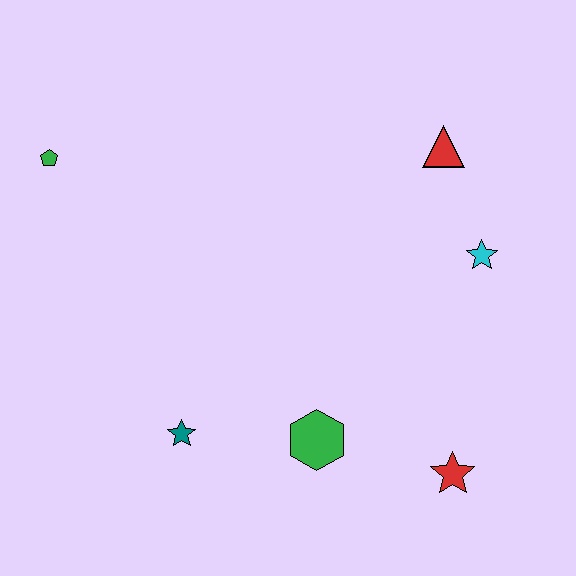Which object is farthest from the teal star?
The red triangle is farthest from the teal star.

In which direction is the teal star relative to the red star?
The teal star is to the left of the red star.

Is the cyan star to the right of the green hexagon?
Yes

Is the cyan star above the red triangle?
No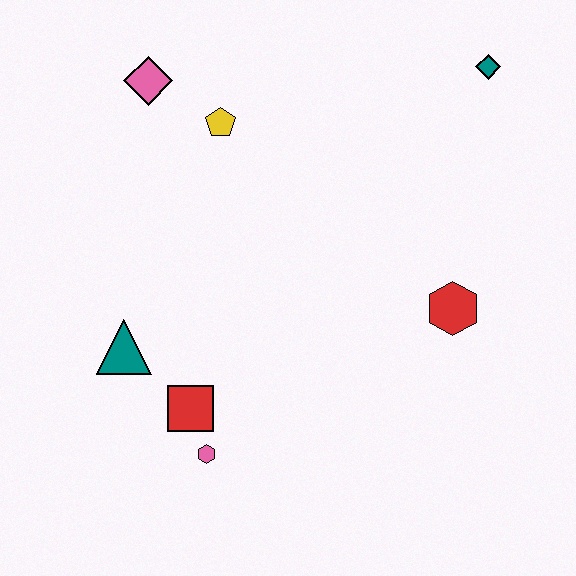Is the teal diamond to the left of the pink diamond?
No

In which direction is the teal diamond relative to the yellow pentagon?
The teal diamond is to the right of the yellow pentagon.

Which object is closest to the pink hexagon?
The red square is closest to the pink hexagon.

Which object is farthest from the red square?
The teal diamond is farthest from the red square.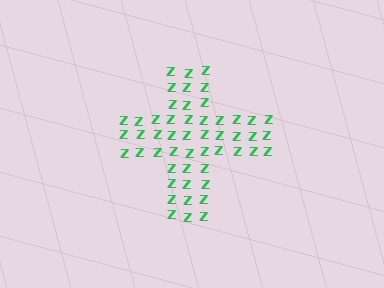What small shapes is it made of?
It is made of small letter Z's.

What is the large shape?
The large shape is a cross.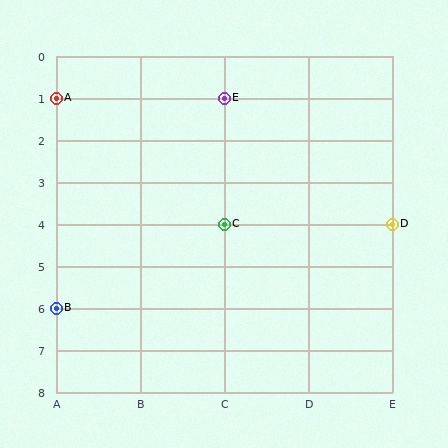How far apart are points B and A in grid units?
Points B and A are 5 rows apart.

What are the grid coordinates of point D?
Point D is at grid coordinates (E, 4).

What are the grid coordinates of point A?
Point A is at grid coordinates (A, 1).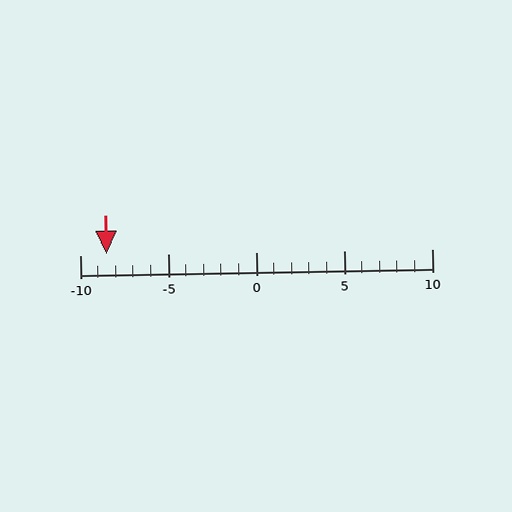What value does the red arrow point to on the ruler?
The red arrow points to approximately -8.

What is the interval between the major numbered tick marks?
The major tick marks are spaced 5 units apart.